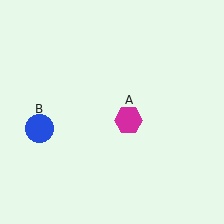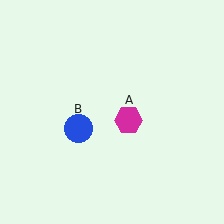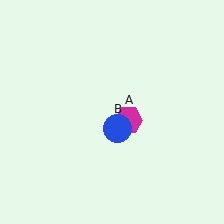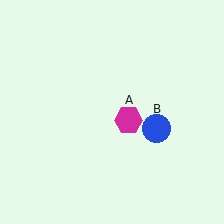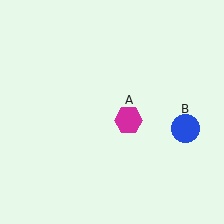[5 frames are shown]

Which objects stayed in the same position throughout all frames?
Magenta hexagon (object A) remained stationary.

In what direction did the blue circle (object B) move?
The blue circle (object B) moved right.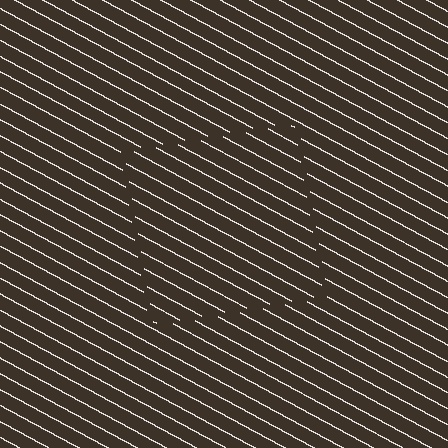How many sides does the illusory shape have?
4 sides — the line-ends trace a square.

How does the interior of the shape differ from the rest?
The interior of the shape contains the same grating, shifted by half a period — the contour is defined by the phase discontinuity where line-ends from the inner and outer gratings abut.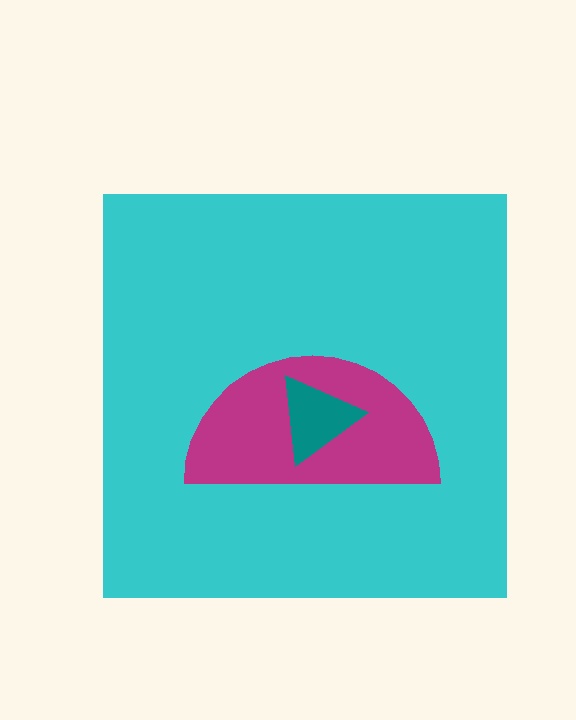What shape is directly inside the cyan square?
The magenta semicircle.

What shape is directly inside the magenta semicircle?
The teal triangle.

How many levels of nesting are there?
3.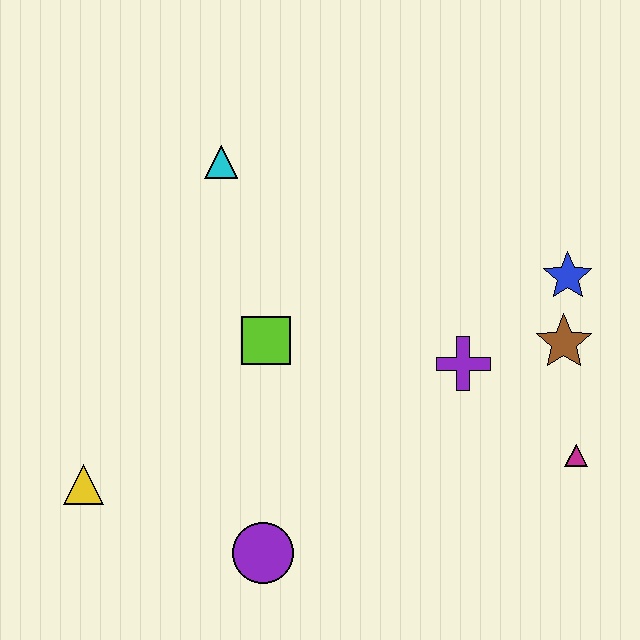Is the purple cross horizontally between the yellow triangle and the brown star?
Yes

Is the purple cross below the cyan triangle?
Yes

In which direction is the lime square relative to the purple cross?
The lime square is to the left of the purple cross.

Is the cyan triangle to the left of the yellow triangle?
No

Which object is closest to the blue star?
The brown star is closest to the blue star.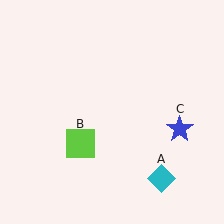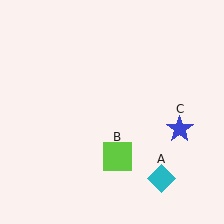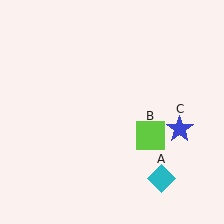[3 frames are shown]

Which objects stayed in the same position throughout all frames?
Cyan diamond (object A) and blue star (object C) remained stationary.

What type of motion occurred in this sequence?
The lime square (object B) rotated counterclockwise around the center of the scene.